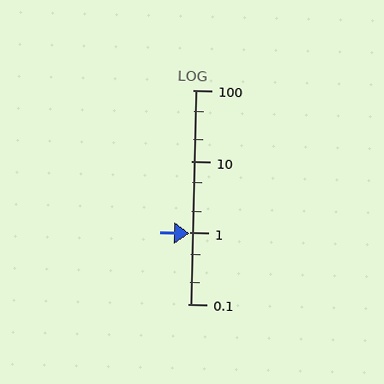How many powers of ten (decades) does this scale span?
The scale spans 3 decades, from 0.1 to 100.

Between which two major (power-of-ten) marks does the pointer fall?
The pointer is between 0.1 and 1.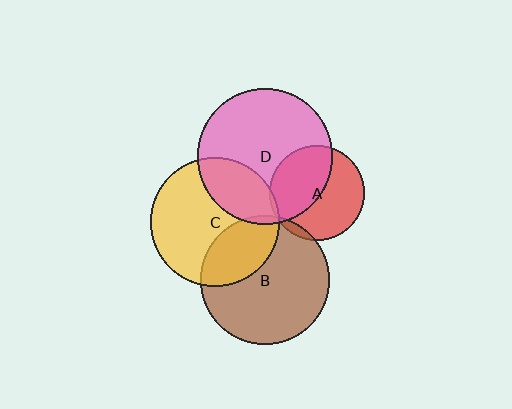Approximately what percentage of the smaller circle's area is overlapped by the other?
Approximately 50%.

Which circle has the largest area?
Circle D (pink).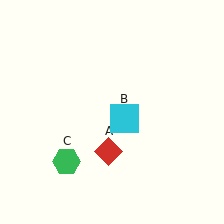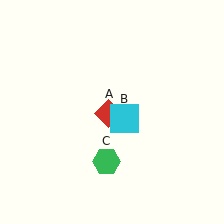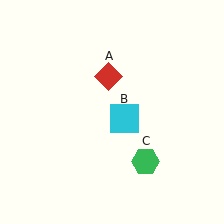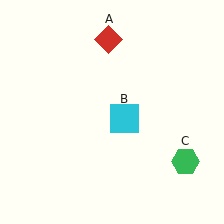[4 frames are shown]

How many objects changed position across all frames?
2 objects changed position: red diamond (object A), green hexagon (object C).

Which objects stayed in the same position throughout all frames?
Cyan square (object B) remained stationary.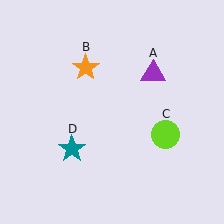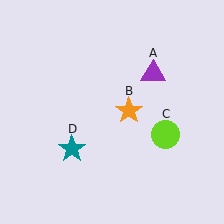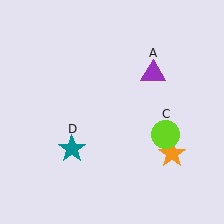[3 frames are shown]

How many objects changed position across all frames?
1 object changed position: orange star (object B).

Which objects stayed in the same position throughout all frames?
Purple triangle (object A) and lime circle (object C) and teal star (object D) remained stationary.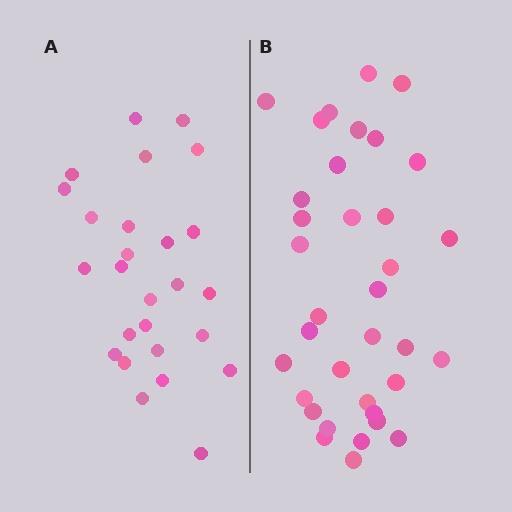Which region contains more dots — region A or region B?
Region B (the right region) has more dots.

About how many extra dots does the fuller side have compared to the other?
Region B has roughly 8 or so more dots than region A.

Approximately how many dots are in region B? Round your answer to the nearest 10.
About 40 dots. (The exact count is 35, which rounds to 40.)